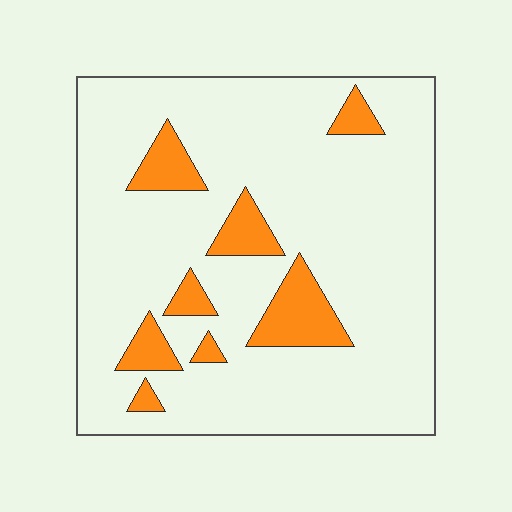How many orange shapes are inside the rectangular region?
8.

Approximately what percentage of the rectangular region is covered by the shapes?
Approximately 15%.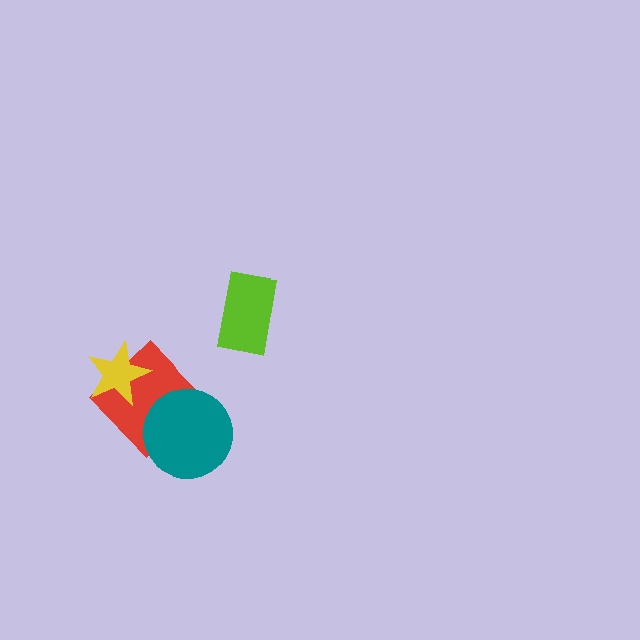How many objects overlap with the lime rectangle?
0 objects overlap with the lime rectangle.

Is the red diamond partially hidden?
Yes, it is partially covered by another shape.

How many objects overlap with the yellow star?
1 object overlaps with the yellow star.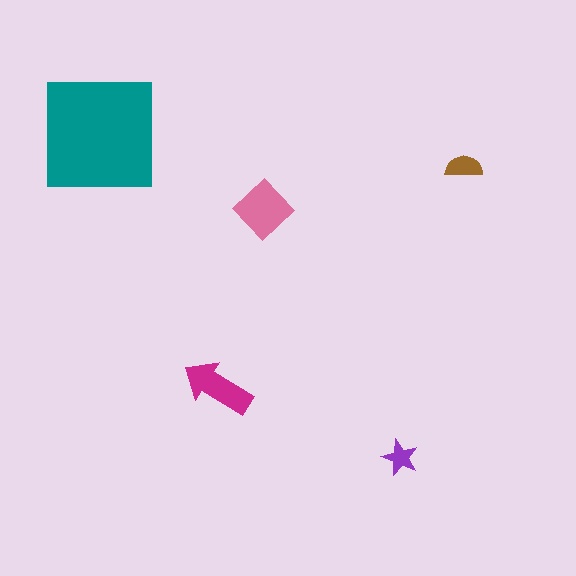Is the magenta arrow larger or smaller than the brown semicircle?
Larger.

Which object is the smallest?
The purple star.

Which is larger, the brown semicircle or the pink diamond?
The pink diamond.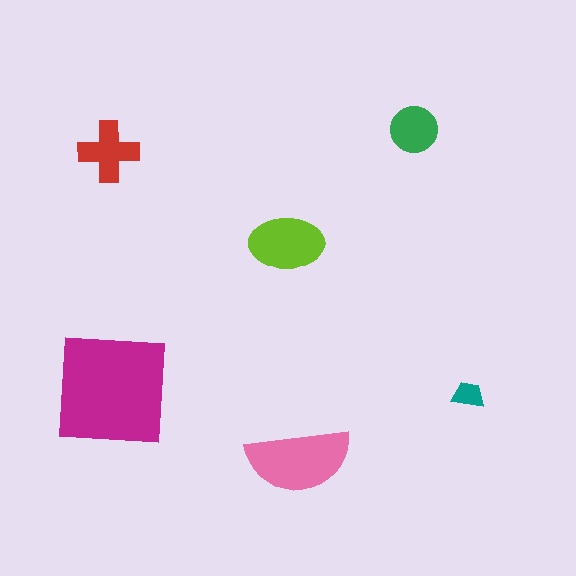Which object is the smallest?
The teal trapezoid.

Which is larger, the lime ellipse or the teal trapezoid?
The lime ellipse.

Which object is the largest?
The magenta square.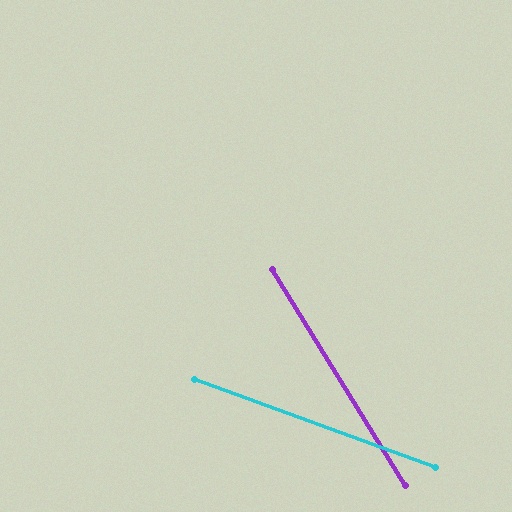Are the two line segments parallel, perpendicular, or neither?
Neither parallel nor perpendicular — they differ by about 38°.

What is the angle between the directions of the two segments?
Approximately 38 degrees.